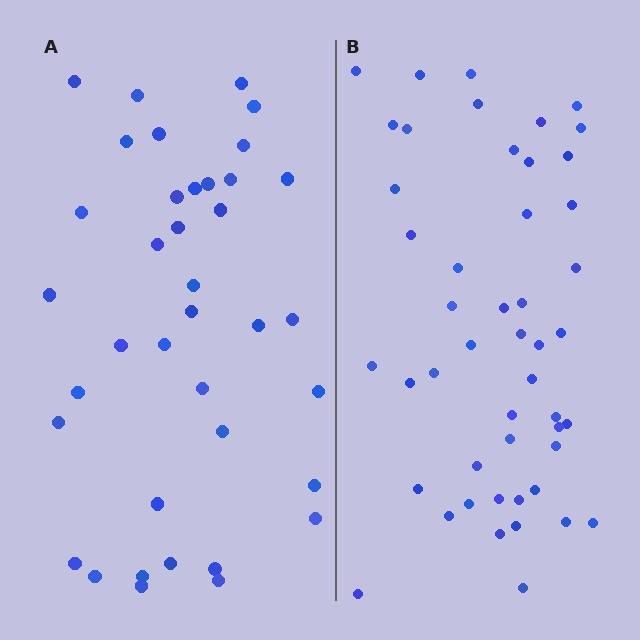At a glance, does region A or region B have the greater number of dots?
Region B (the right region) has more dots.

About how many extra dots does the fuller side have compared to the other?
Region B has roughly 10 or so more dots than region A.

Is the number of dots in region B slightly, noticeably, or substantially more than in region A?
Region B has noticeably more, but not dramatically so. The ratio is roughly 1.3 to 1.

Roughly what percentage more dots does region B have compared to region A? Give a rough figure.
About 25% more.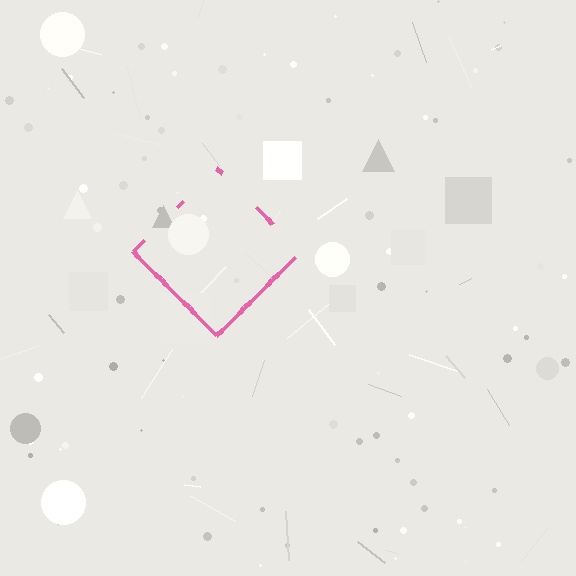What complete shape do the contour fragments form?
The contour fragments form a diamond.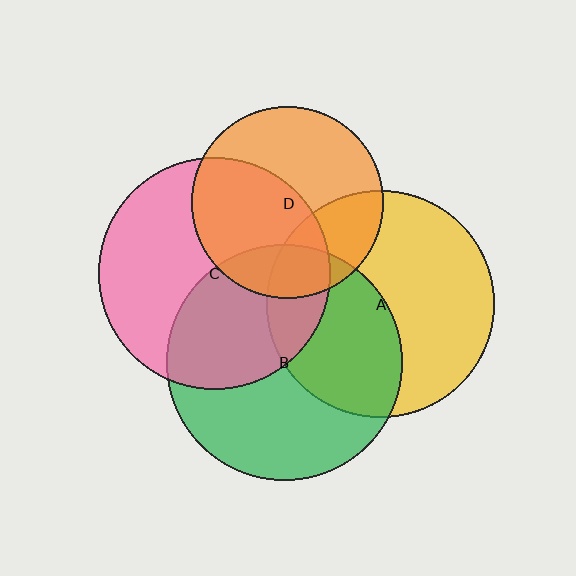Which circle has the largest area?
Circle B (green).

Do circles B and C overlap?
Yes.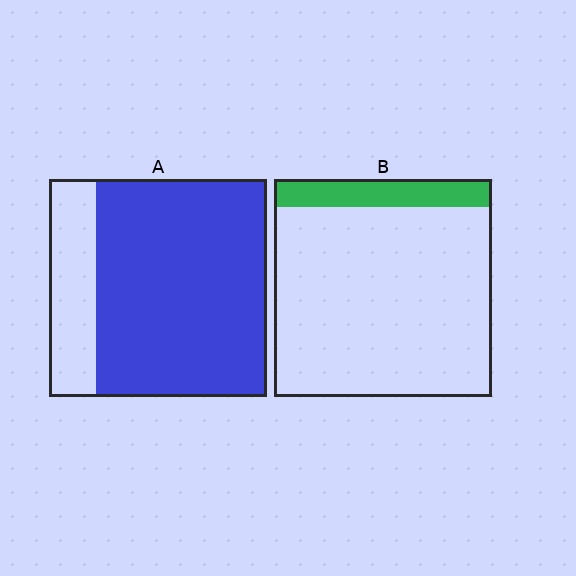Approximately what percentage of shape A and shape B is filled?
A is approximately 80% and B is approximately 15%.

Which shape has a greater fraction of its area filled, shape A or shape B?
Shape A.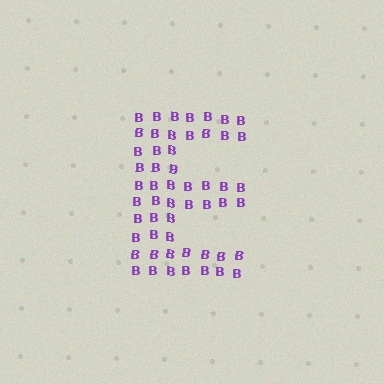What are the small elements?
The small elements are letter B's.